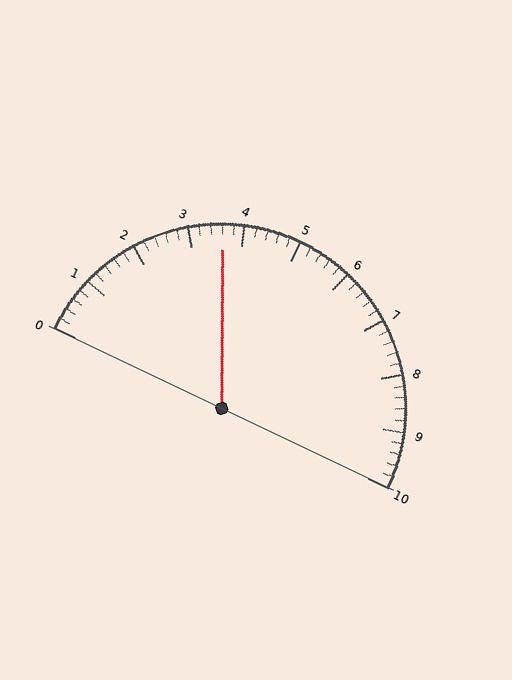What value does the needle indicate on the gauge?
The needle indicates approximately 3.6.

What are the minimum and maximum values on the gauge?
The gauge ranges from 0 to 10.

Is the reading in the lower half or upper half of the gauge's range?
The reading is in the lower half of the range (0 to 10).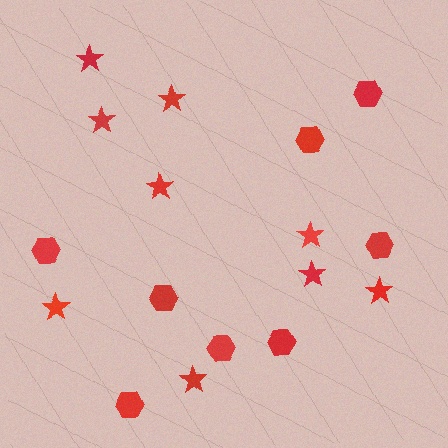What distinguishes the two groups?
There are 2 groups: one group of stars (9) and one group of hexagons (8).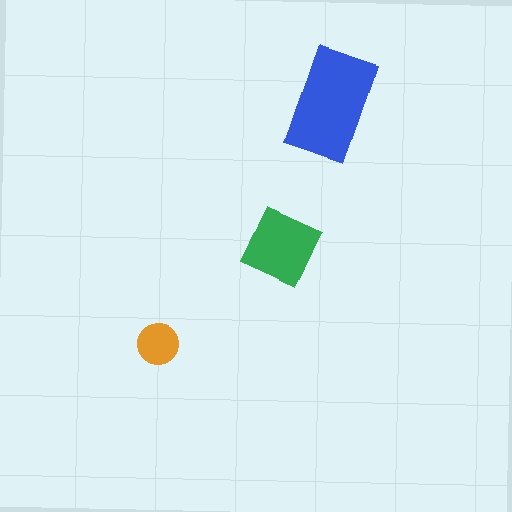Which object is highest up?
The blue rectangle is topmost.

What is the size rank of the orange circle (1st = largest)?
3rd.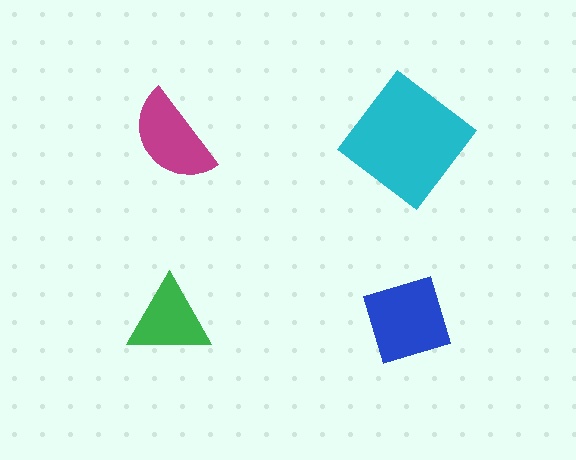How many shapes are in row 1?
2 shapes.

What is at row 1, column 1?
A magenta semicircle.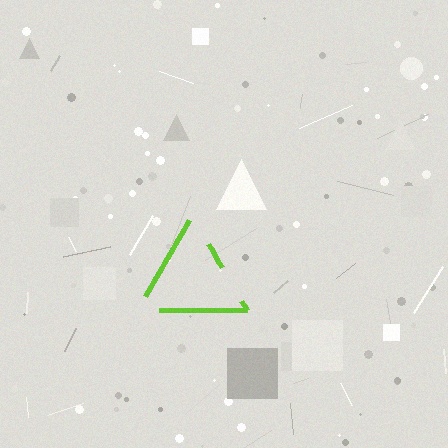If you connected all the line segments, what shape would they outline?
They would outline a triangle.